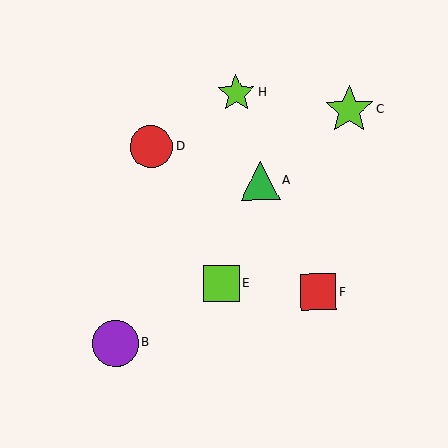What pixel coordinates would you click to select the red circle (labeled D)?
Click at (151, 147) to select the red circle D.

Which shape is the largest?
The lime star (labeled C) is the largest.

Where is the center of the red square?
The center of the red square is at (318, 292).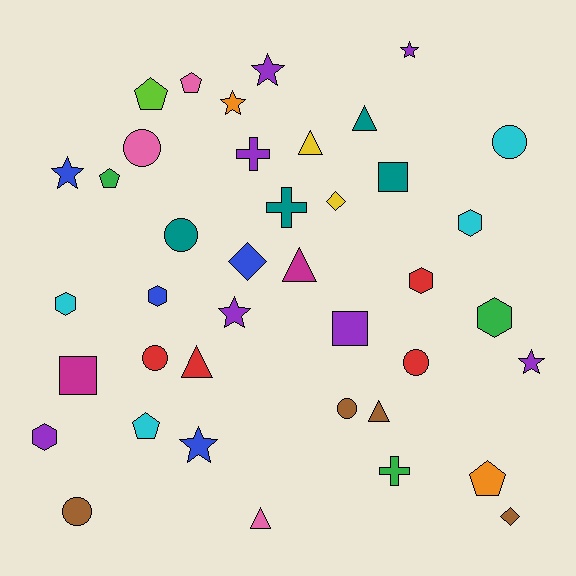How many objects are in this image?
There are 40 objects.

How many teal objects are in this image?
There are 4 teal objects.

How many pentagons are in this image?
There are 5 pentagons.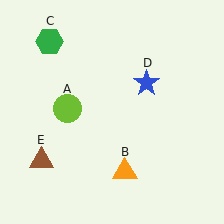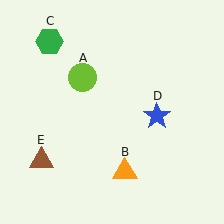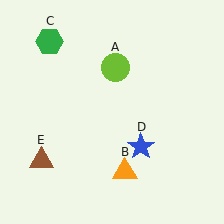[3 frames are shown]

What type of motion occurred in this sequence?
The lime circle (object A), blue star (object D) rotated clockwise around the center of the scene.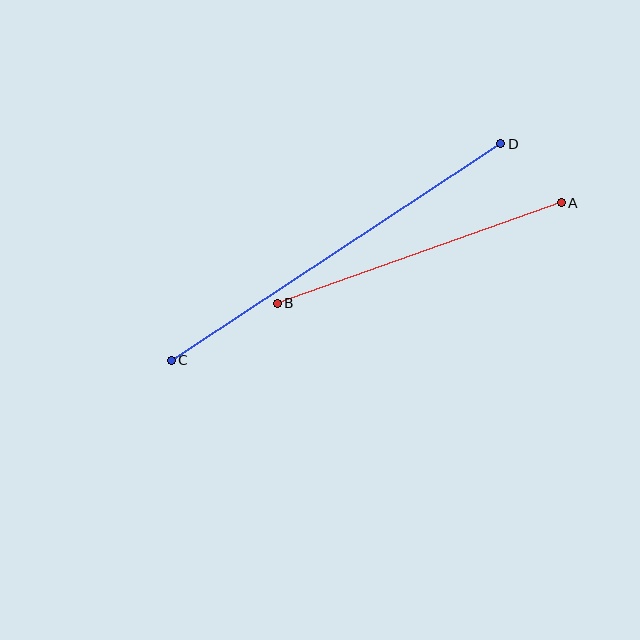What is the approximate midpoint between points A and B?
The midpoint is at approximately (419, 253) pixels.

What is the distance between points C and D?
The distance is approximately 394 pixels.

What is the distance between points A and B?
The distance is approximately 301 pixels.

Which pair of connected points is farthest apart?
Points C and D are farthest apart.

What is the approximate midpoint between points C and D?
The midpoint is at approximately (336, 252) pixels.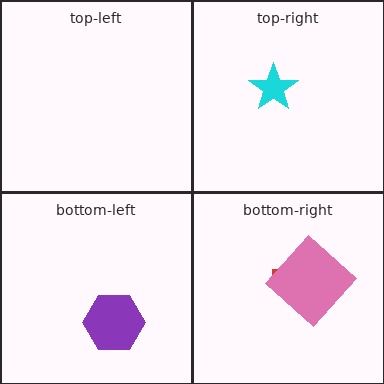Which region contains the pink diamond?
The bottom-right region.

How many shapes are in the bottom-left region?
1.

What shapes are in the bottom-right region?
The red arrow, the pink diamond.